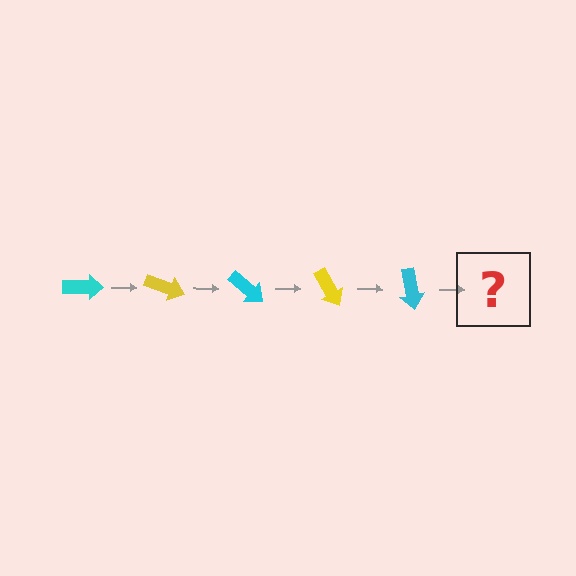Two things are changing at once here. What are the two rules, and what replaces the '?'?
The two rules are that it rotates 20 degrees each step and the color cycles through cyan and yellow. The '?' should be a yellow arrow, rotated 100 degrees from the start.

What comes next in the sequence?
The next element should be a yellow arrow, rotated 100 degrees from the start.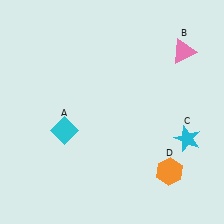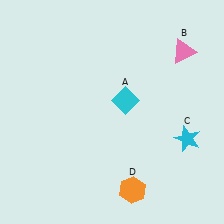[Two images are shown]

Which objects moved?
The objects that moved are: the cyan diamond (A), the orange hexagon (D).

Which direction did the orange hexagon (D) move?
The orange hexagon (D) moved left.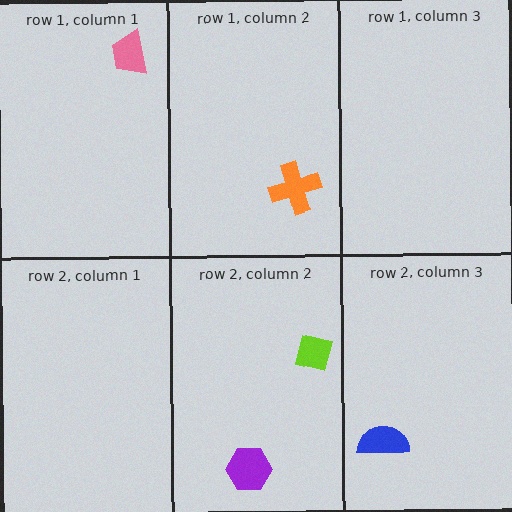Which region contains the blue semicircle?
The row 2, column 3 region.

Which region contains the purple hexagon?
The row 2, column 2 region.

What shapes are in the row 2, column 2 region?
The purple hexagon, the lime square.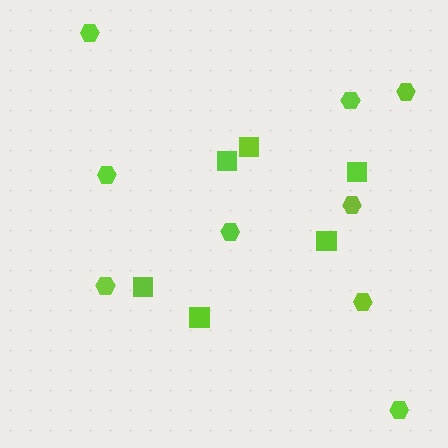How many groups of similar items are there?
There are 2 groups: one group of hexagons (9) and one group of squares (6).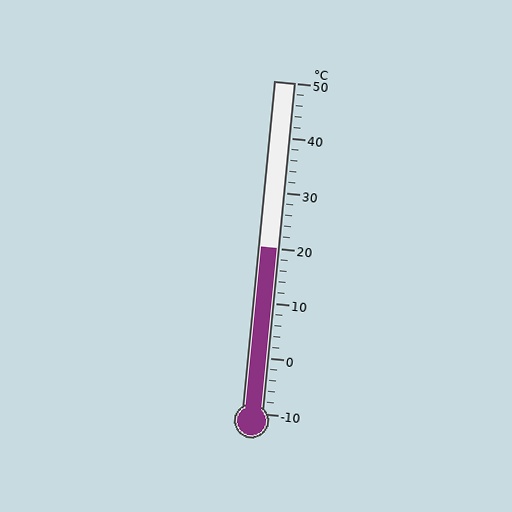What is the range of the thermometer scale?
The thermometer scale ranges from -10°C to 50°C.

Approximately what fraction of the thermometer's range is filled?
The thermometer is filled to approximately 50% of its range.